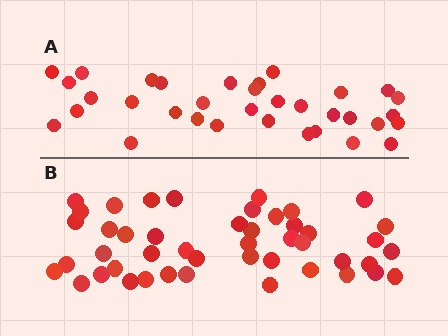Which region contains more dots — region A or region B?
Region B (the bottom region) has more dots.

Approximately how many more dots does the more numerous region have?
Region B has roughly 12 or so more dots than region A.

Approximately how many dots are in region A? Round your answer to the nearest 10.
About 30 dots. (The exact count is 34, which rounds to 30.)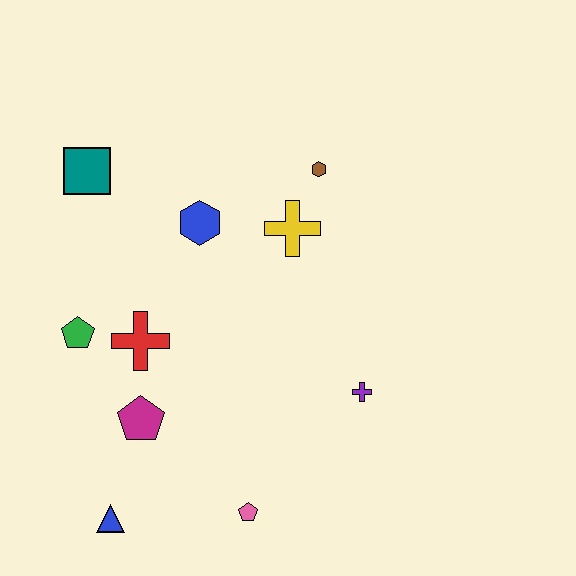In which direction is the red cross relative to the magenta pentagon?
The red cross is above the magenta pentagon.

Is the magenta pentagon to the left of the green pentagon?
No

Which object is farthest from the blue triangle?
The brown hexagon is farthest from the blue triangle.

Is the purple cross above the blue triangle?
Yes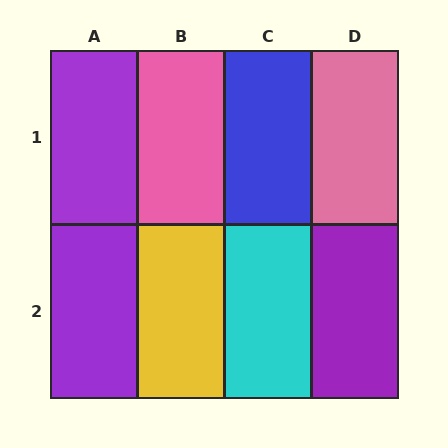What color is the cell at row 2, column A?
Purple.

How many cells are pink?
2 cells are pink.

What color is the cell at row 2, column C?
Cyan.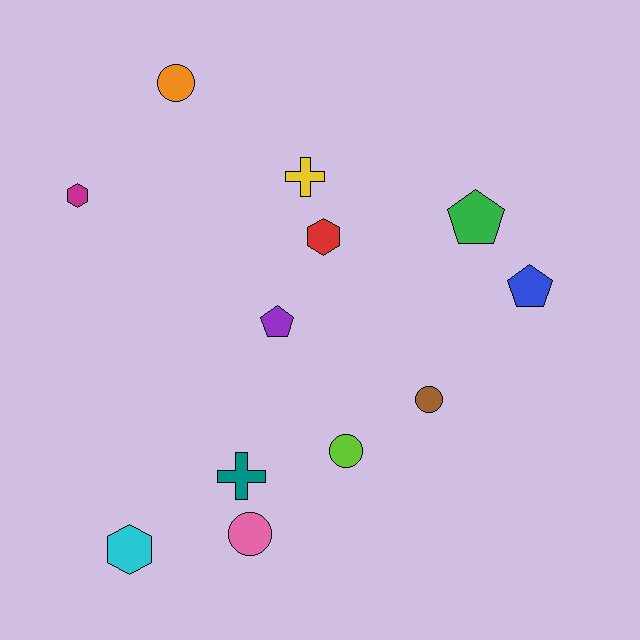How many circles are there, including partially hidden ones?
There are 4 circles.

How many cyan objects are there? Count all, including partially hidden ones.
There is 1 cyan object.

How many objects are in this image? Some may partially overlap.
There are 12 objects.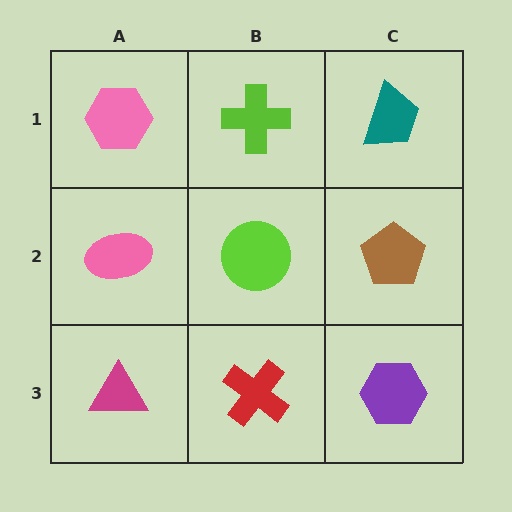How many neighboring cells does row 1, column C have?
2.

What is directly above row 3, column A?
A pink ellipse.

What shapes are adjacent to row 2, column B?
A lime cross (row 1, column B), a red cross (row 3, column B), a pink ellipse (row 2, column A), a brown pentagon (row 2, column C).